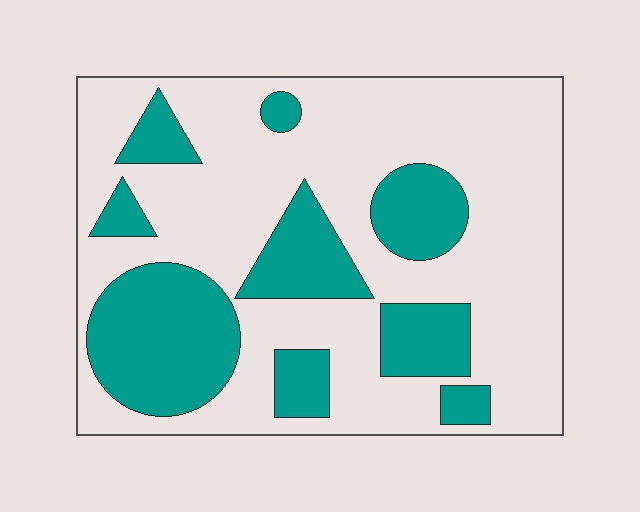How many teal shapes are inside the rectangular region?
9.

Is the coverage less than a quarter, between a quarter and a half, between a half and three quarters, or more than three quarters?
Between a quarter and a half.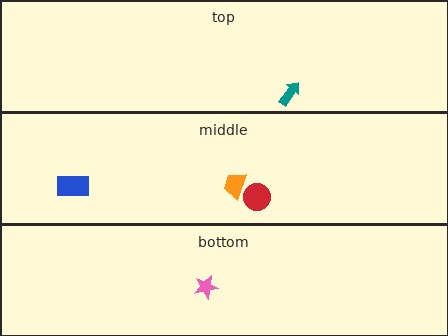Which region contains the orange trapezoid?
The middle region.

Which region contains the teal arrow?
The top region.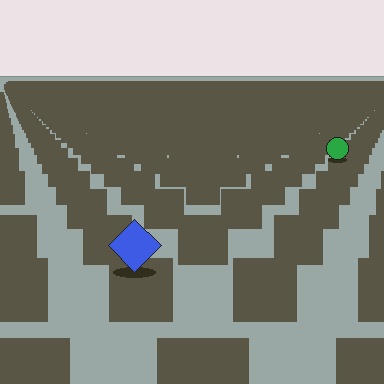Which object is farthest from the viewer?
The green circle is farthest from the viewer. It appears smaller and the ground texture around it is denser.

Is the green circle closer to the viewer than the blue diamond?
No. The blue diamond is closer — you can tell from the texture gradient: the ground texture is coarser near it.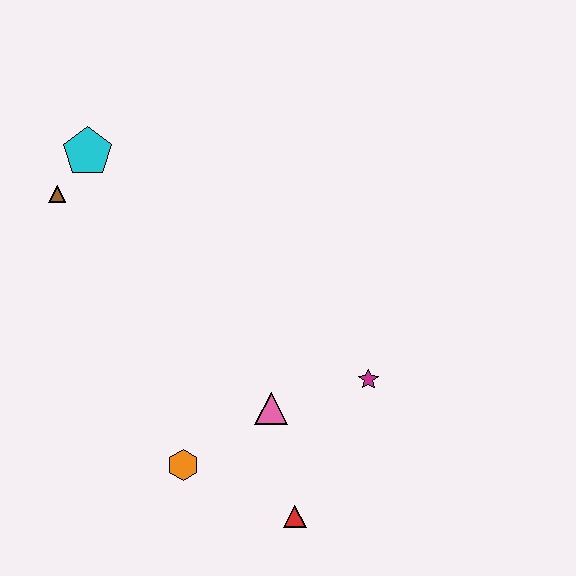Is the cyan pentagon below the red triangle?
No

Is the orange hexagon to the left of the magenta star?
Yes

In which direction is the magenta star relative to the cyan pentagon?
The magenta star is to the right of the cyan pentagon.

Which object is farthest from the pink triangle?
The cyan pentagon is farthest from the pink triangle.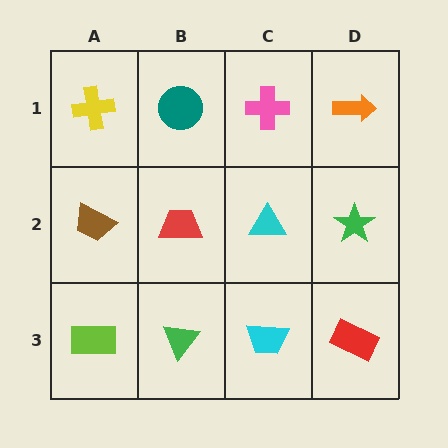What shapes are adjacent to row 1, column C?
A cyan triangle (row 2, column C), a teal circle (row 1, column B), an orange arrow (row 1, column D).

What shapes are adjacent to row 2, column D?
An orange arrow (row 1, column D), a red rectangle (row 3, column D), a cyan triangle (row 2, column C).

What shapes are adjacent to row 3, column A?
A brown trapezoid (row 2, column A), a green triangle (row 3, column B).